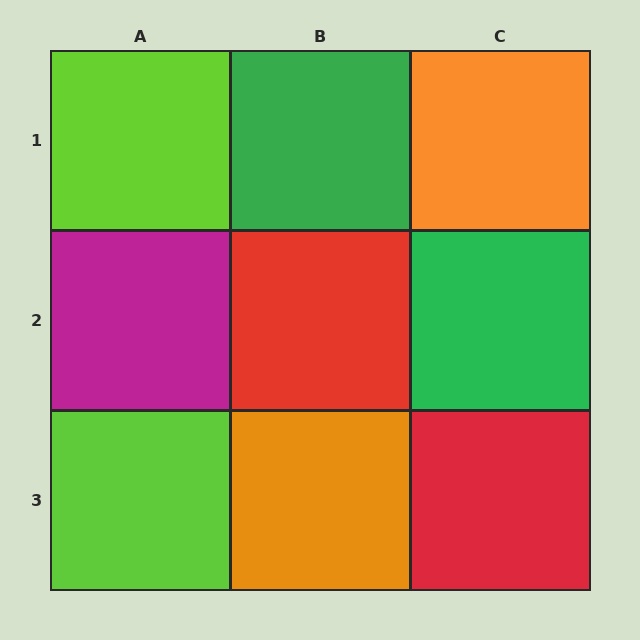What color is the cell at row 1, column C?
Orange.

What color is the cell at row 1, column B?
Green.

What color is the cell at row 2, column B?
Red.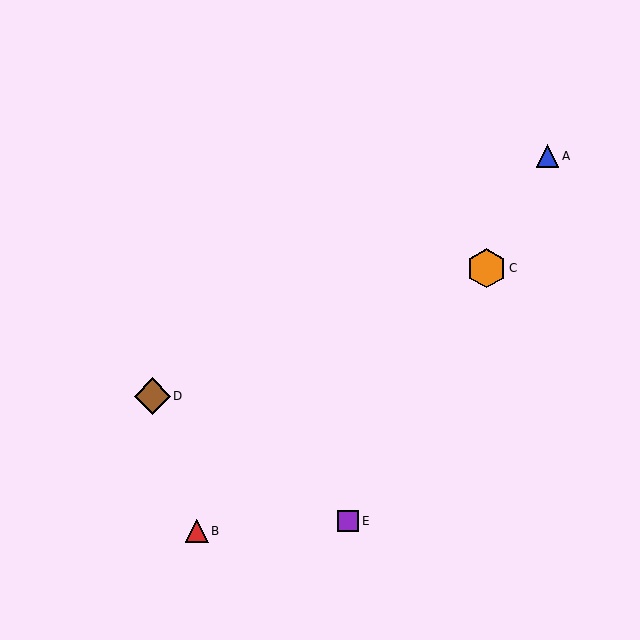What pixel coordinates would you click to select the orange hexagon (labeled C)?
Click at (487, 268) to select the orange hexagon C.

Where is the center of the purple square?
The center of the purple square is at (348, 521).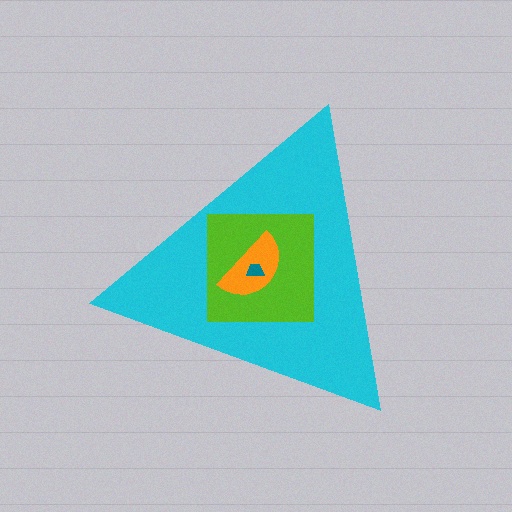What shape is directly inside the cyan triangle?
The lime square.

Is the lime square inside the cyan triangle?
Yes.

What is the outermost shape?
The cyan triangle.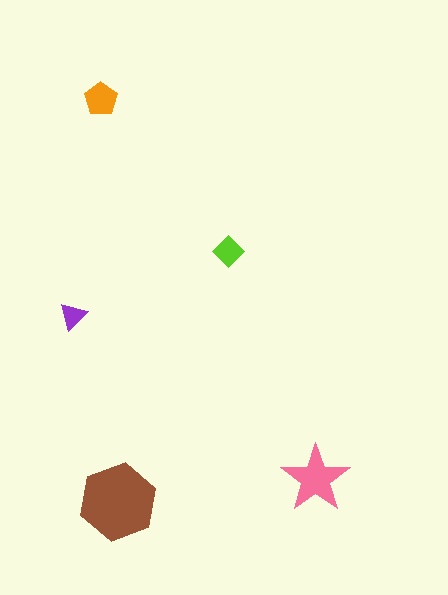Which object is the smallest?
The purple triangle.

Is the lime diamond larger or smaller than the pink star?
Smaller.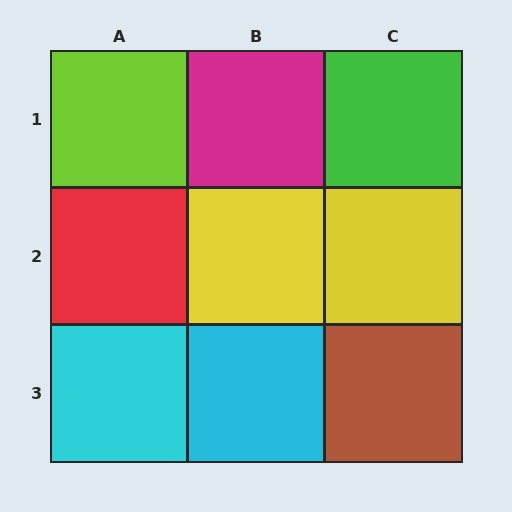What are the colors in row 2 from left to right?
Red, yellow, yellow.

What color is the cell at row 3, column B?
Cyan.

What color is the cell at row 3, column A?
Cyan.